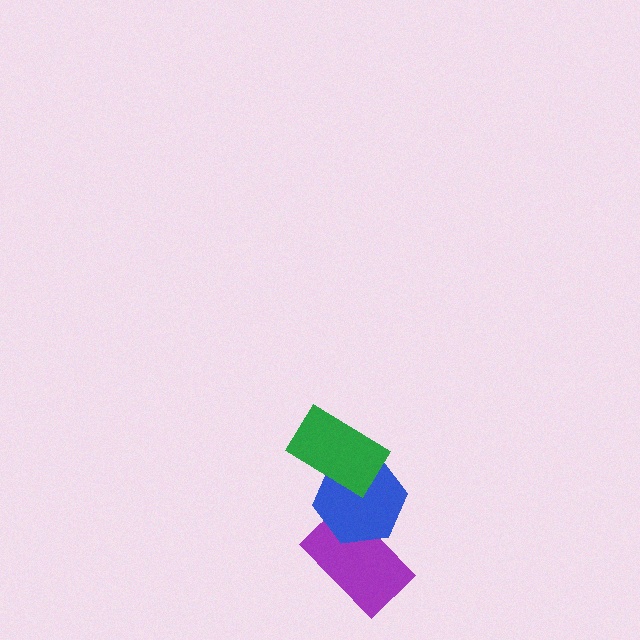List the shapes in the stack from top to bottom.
From top to bottom: the green rectangle, the blue hexagon, the purple rectangle.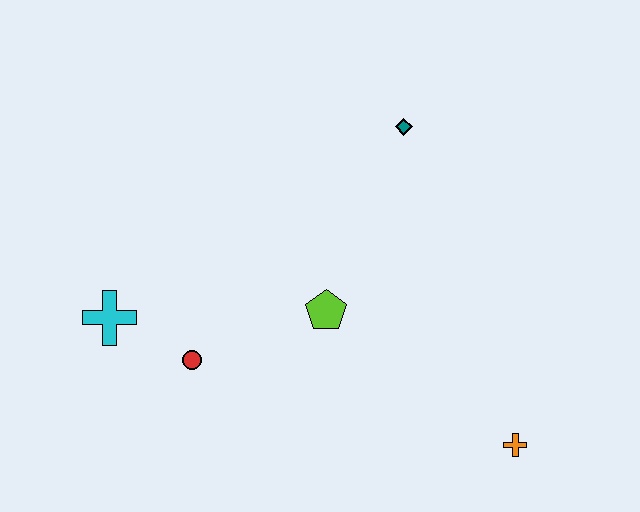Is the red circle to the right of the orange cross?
No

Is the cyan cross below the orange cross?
No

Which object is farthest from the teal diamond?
The cyan cross is farthest from the teal diamond.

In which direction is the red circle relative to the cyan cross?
The red circle is to the right of the cyan cross.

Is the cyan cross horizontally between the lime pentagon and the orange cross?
No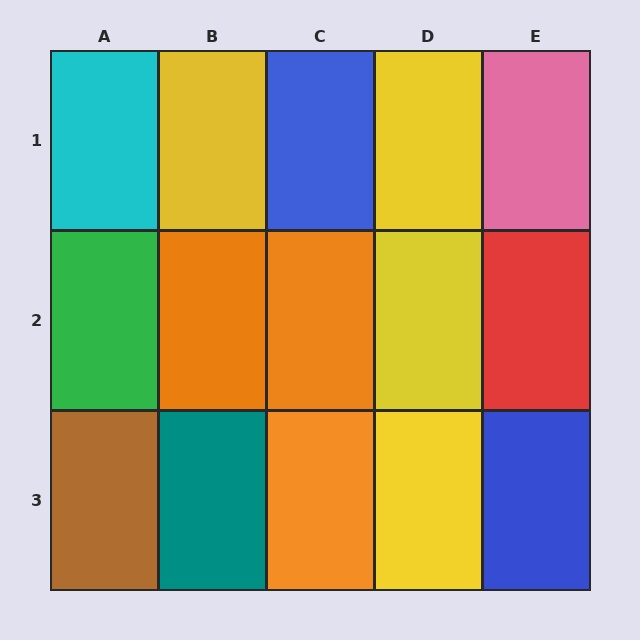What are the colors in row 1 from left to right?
Cyan, yellow, blue, yellow, pink.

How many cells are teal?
1 cell is teal.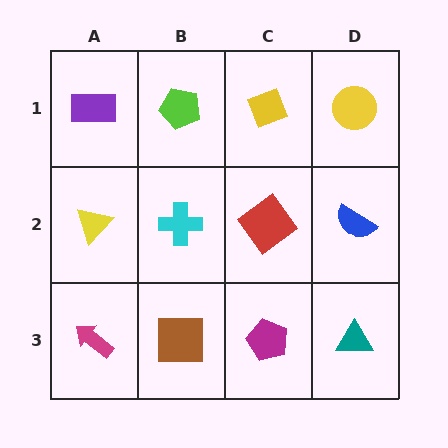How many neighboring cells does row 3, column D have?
2.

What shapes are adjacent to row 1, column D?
A blue semicircle (row 2, column D), a yellow diamond (row 1, column C).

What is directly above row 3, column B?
A cyan cross.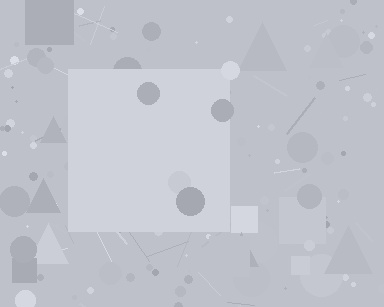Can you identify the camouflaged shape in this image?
The camouflaged shape is a square.